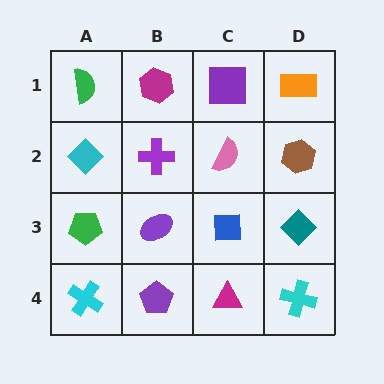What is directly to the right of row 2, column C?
A brown hexagon.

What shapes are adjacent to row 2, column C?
A purple square (row 1, column C), a blue square (row 3, column C), a purple cross (row 2, column B), a brown hexagon (row 2, column D).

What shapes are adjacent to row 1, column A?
A cyan diamond (row 2, column A), a magenta hexagon (row 1, column B).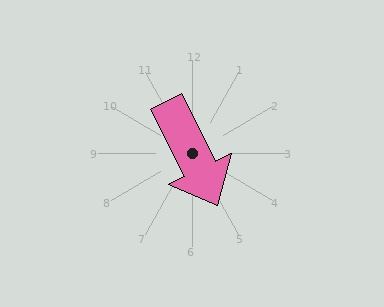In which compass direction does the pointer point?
Southeast.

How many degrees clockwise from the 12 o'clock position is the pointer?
Approximately 154 degrees.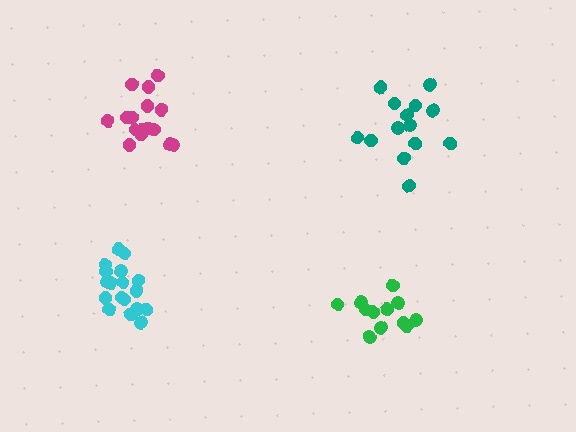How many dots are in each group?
Group 1: 16 dots, Group 2: 12 dots, Group 3: 18 dots, Group 4: 14 dots (60 total).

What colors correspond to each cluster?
The clusters are colored: magenta, green, cyan, teal.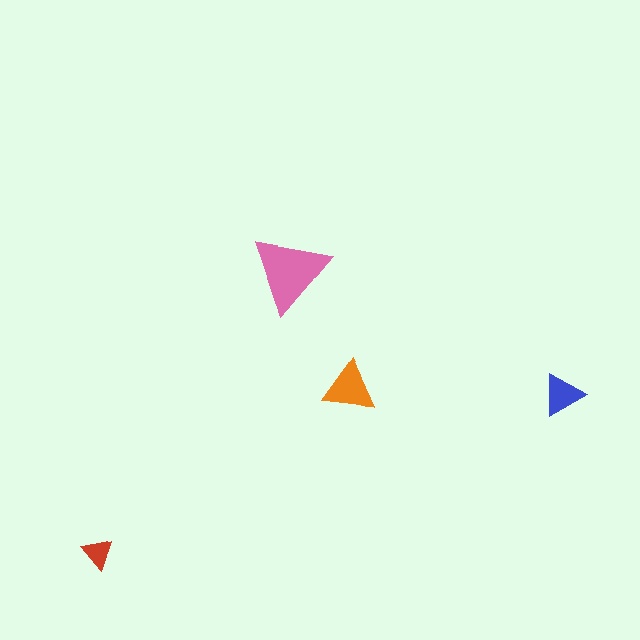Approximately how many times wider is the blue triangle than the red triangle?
About 1.5 times wider.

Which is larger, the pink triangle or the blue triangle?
The pink one.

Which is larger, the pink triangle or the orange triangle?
The pink one.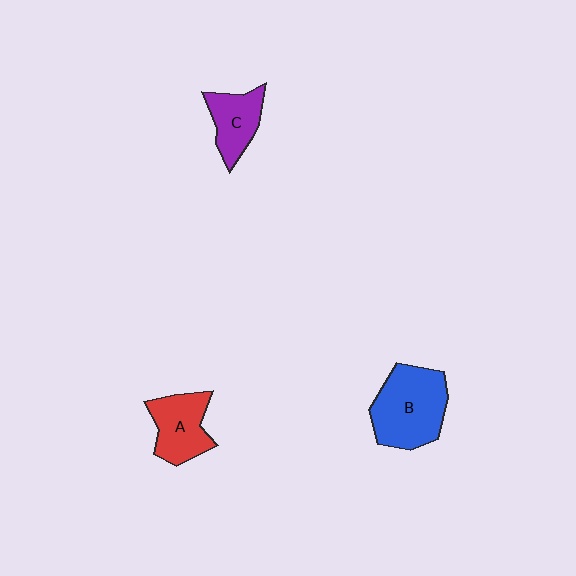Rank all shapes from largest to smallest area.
From largest to smallest: B (blue), A (red), C (purple).